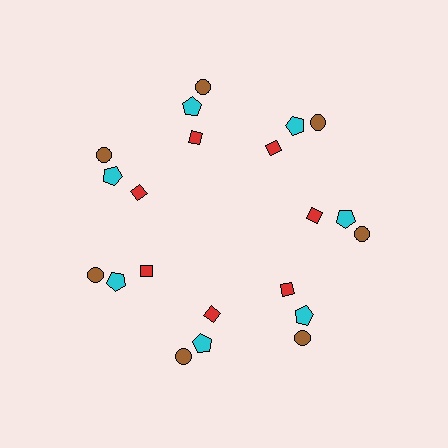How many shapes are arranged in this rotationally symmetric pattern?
There are 21 shapes, arranged in 7 groups of 3.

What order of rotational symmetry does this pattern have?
This pattern has 7-fold rotational symmetry.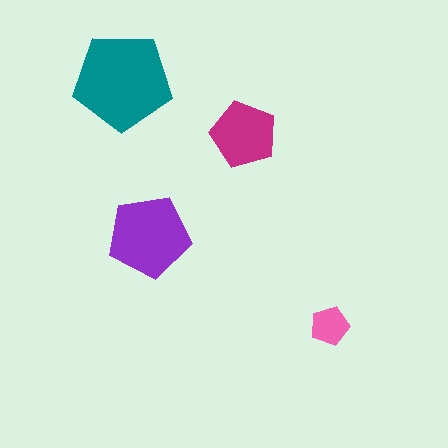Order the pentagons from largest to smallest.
the teal one, the purple one, the magenta one, the pink one.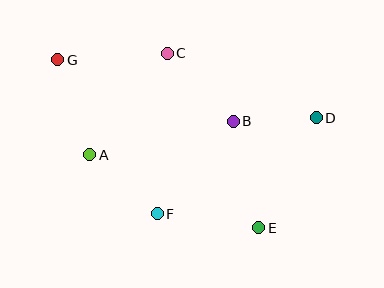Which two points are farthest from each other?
Points D and G are farthest from each other.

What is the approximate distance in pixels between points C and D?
The distance between C and D is approximately 162 pixels.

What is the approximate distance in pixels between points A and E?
The distance between A and E is approximately 184 pixels.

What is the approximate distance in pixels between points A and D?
The distance between A and D is approximately 230 pixels.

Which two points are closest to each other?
Points B and D are closest to each other.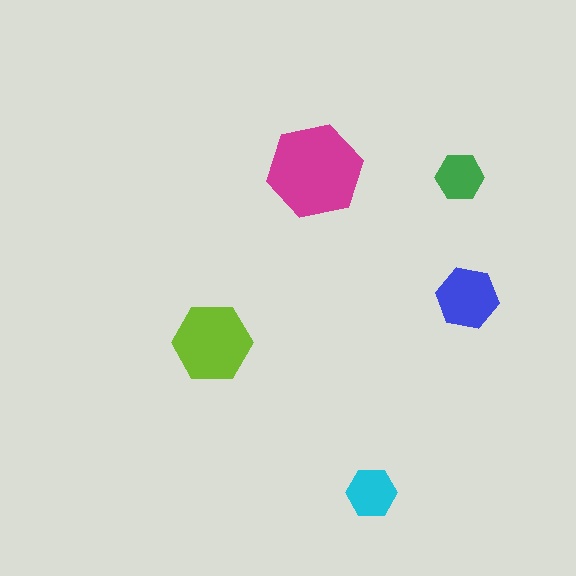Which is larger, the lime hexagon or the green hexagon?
The lime one.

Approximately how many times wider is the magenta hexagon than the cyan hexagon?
About 2 times wider.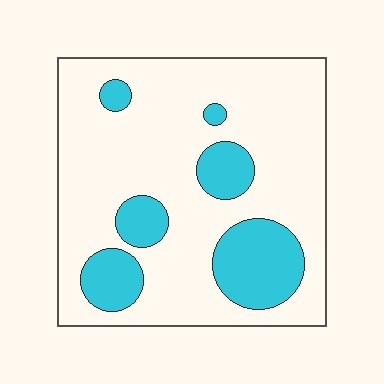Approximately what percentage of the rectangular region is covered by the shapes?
Approximately 20%.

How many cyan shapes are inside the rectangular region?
6.